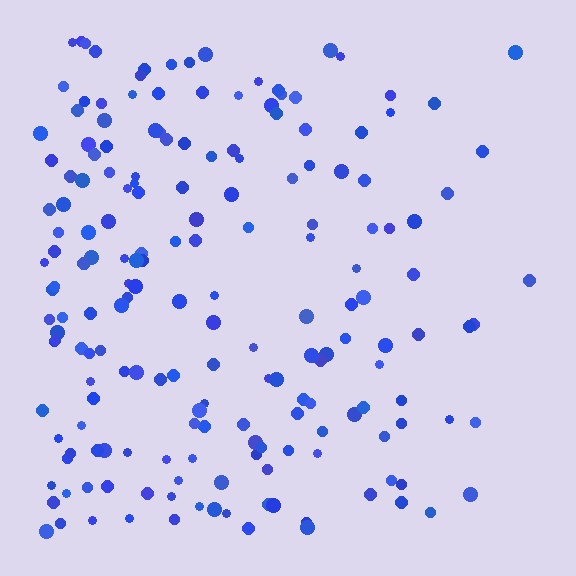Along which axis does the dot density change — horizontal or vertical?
Horizontal.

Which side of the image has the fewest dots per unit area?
The right.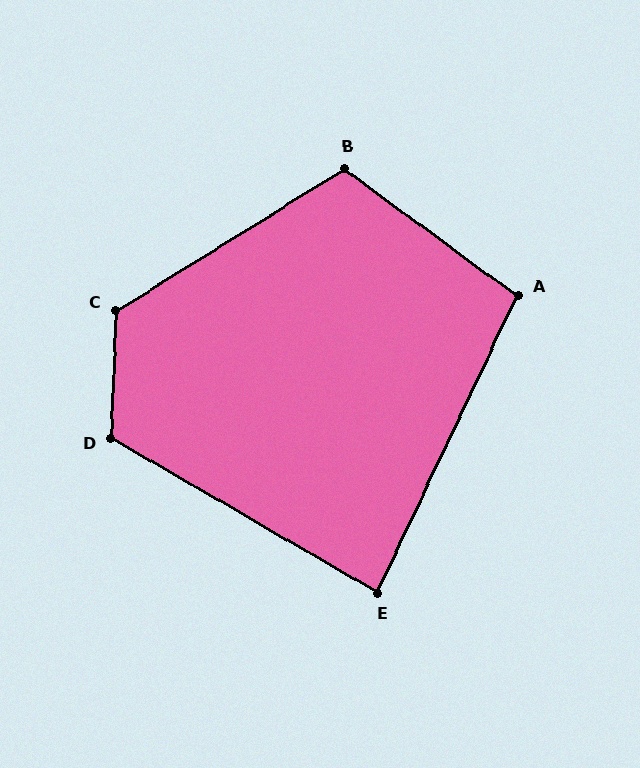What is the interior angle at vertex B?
Approximately 112 degrees (obtuse).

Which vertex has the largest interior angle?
C, at approximately 124 degrees.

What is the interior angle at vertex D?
Approximately 117 degrees (obtuse).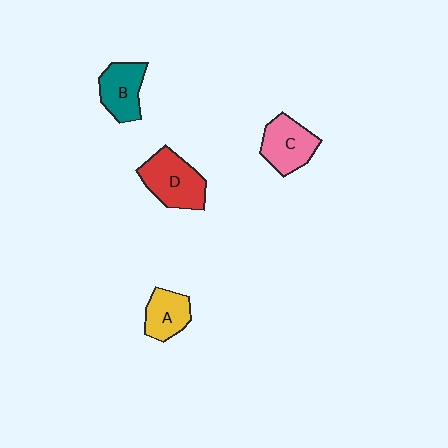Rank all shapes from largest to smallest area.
From largest to smallest: D (red), C (pink), B (teal), A (yellow).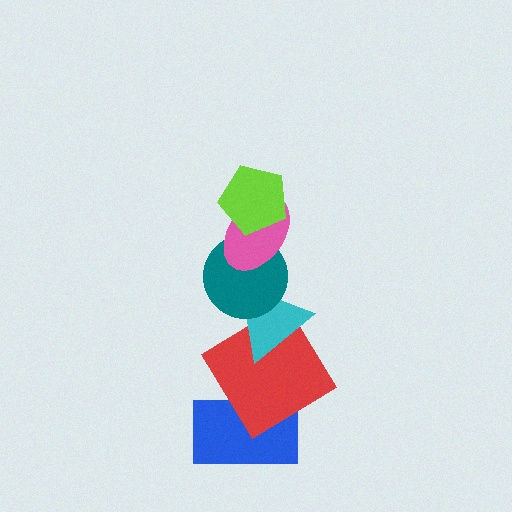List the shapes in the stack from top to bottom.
From top to bottom: the lime pentagon, the pink ellipse, the teal circle, the cyan triangle, the red diamond, the blue rectangle.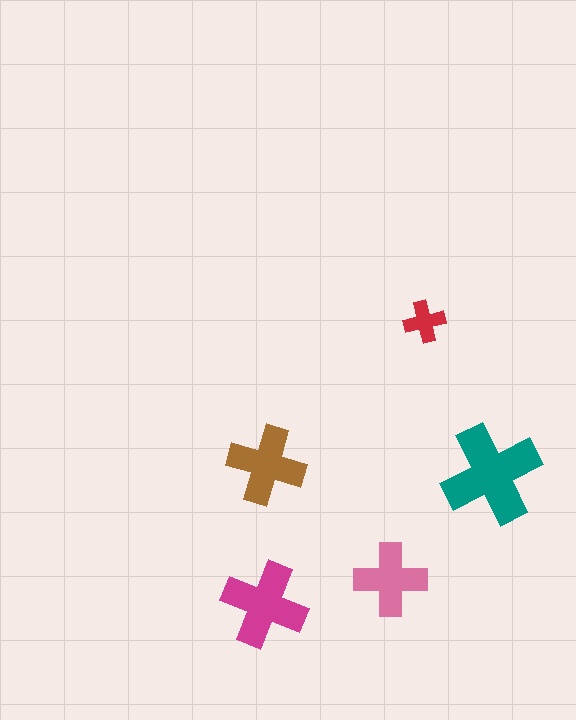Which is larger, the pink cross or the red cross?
The pink one.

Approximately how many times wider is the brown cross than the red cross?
About 2 times wider.